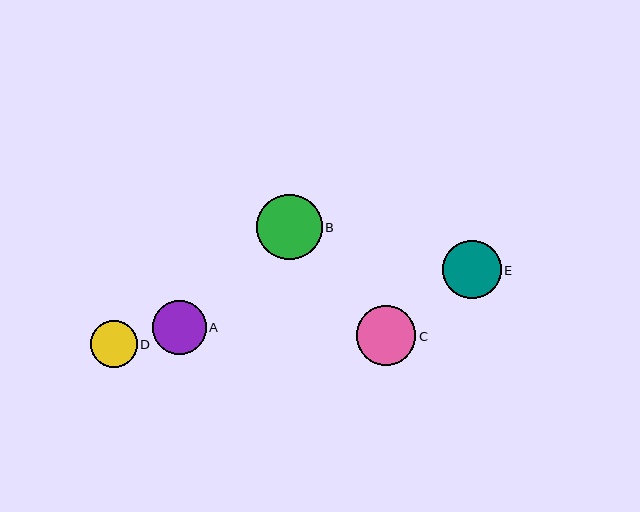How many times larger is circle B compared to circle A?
Circle B is approximately 1.2 times the size of circle A.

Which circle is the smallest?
Circle D is the smallest with a size of approximately 47 pixels.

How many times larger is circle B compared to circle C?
Circle B is approximately 1.1 times the size of circle C.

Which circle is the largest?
Circle B is the largest with a size of approximately 65 pixels.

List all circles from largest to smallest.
From largest to smallest: B, C, E, A, D.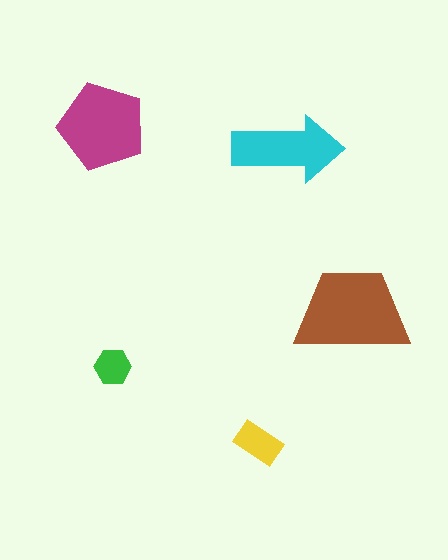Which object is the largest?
The brown trapezoid.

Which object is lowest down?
The yellow rectangle is bottommost.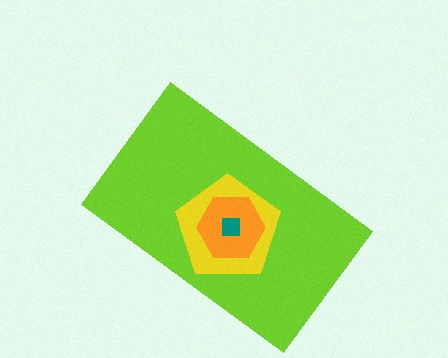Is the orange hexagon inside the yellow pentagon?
Yes.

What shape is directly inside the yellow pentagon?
The orange hexagon.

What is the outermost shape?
The lime rectangle.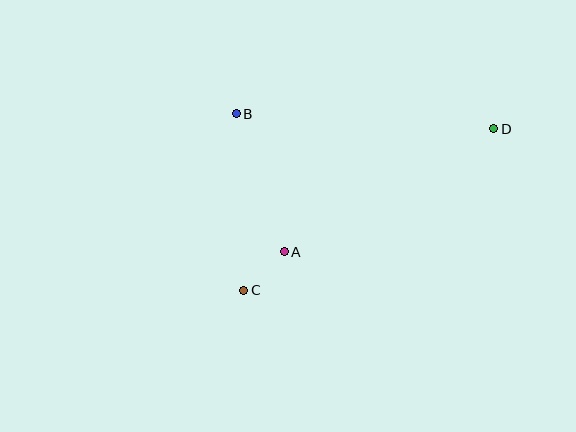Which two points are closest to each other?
Points A and C are closest to each other.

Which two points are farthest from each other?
Points C and D are farthest from each other.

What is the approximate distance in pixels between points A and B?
The distance between A and B is approximately 146 pixels.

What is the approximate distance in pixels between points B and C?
The distance between B and C is approximately 176 pixels.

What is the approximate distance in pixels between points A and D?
The distance between A and D is approximately 243 pixels.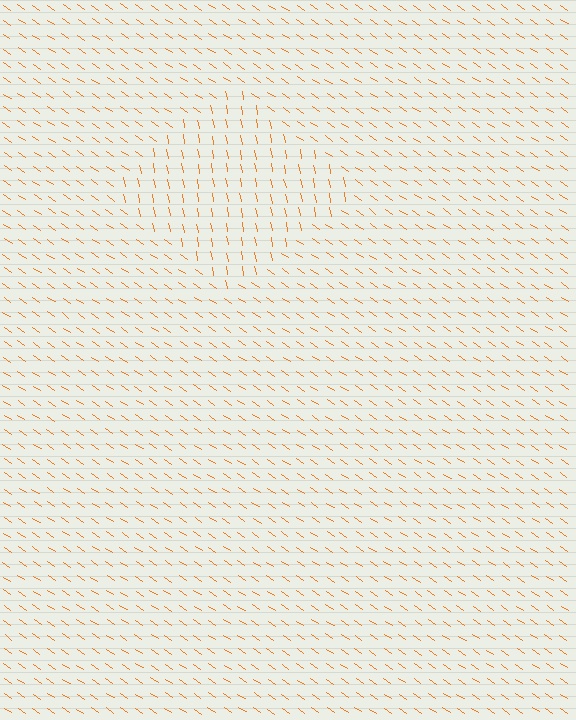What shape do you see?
I see a diamond.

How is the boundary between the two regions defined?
The boundary is defined purely by a change in line orientation (approximately 45 degrees difference). All lines are the same color and thickness.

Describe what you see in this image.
The image is filled with small orange line segments. A diamond region in the image has lines oriented differently from the surrounding lines, creating a visible texture boundary.